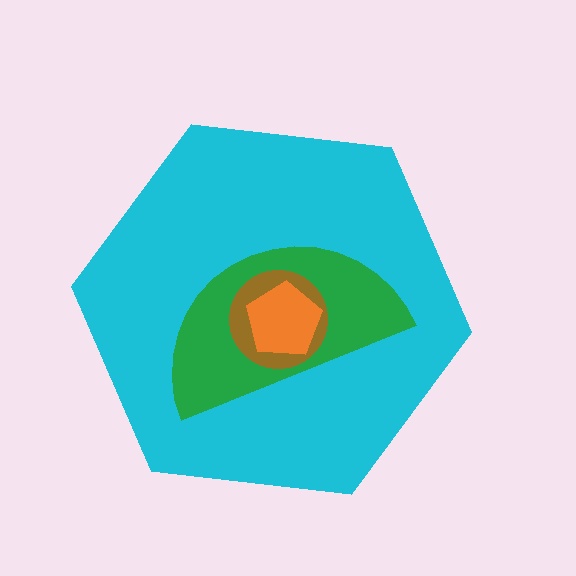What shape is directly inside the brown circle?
The orange pentagon.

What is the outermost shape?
The cyan hexagon.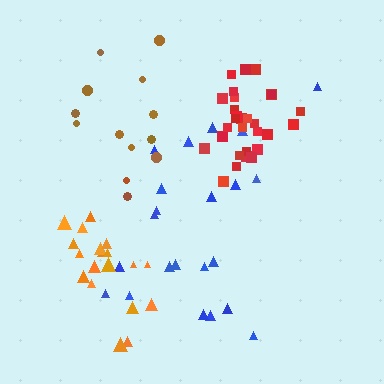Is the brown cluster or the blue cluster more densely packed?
Blue.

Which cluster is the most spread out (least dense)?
Brown.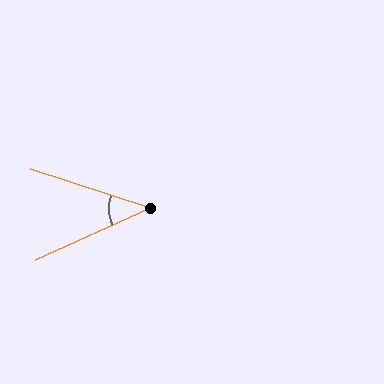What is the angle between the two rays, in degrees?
Approximately 43 degrees.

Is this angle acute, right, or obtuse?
It is acute.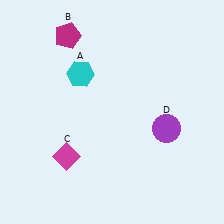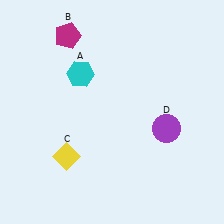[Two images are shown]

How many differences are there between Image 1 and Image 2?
There is 1 difference between the two images.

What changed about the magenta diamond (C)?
In Image 1, C is magenta. In Image 2, it changed to yellow.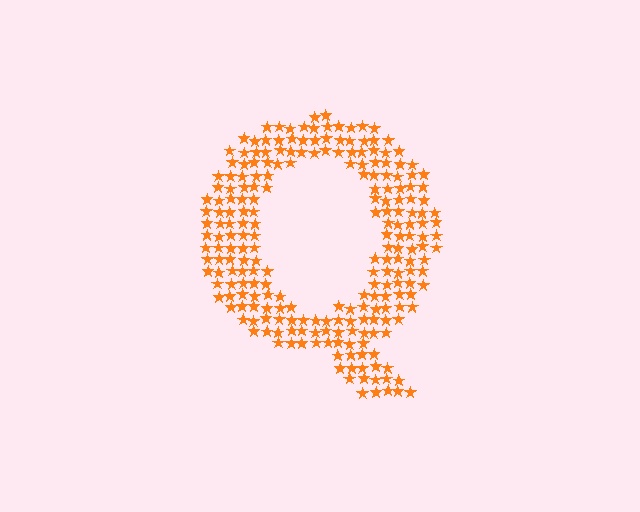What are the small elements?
The small elements are stars.